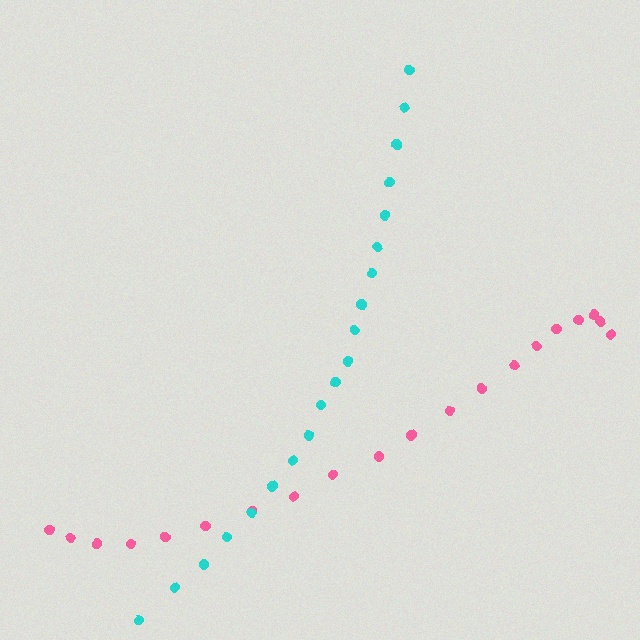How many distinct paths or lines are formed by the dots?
There are 2 distinct paths.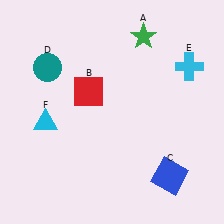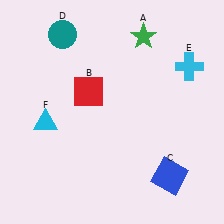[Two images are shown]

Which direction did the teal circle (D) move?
The teal circle (D) moved up.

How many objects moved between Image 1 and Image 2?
1 object moved between the two images.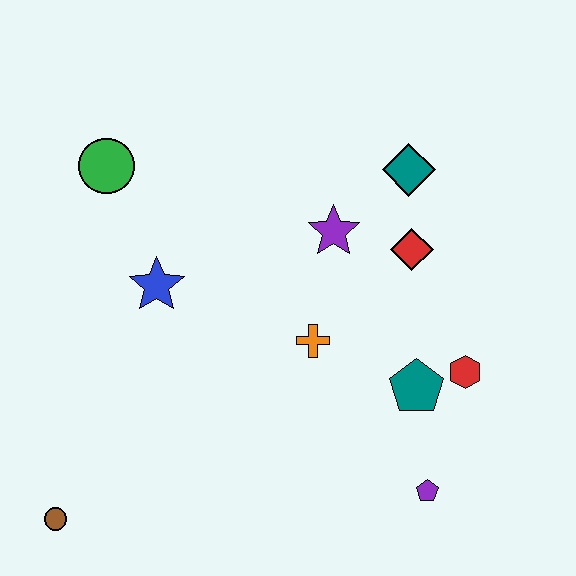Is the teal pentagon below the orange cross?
Yes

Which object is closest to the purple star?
The red diamond is closest to the purple star.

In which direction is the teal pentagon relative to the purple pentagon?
The teal pentagon is above the purple pentagon.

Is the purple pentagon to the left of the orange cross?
No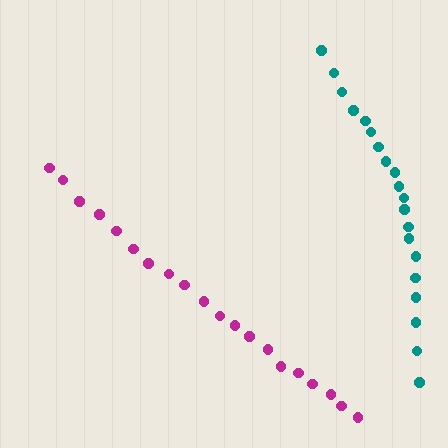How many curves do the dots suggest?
There are 2 distinct paths.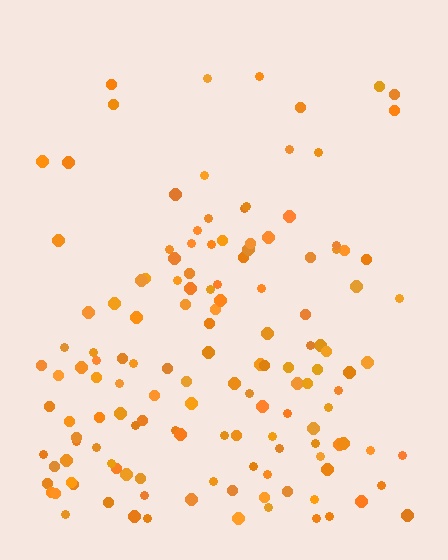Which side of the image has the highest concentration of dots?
The bottom.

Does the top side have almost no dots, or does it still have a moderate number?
Still a moderate number, just noticeably fewer than the bottom.